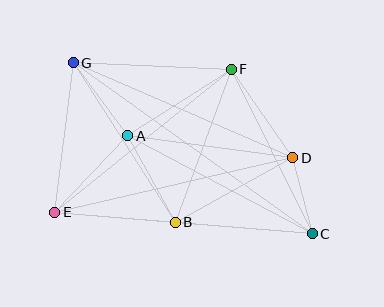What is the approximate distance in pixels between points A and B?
The distance between A and B is approximately 98 pixels.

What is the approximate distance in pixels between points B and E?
The distance between B and E is approximately 121 pixels.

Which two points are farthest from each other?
Points C and G are farthest from each other.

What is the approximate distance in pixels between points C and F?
The distance between C and F is approximately 183 pixels.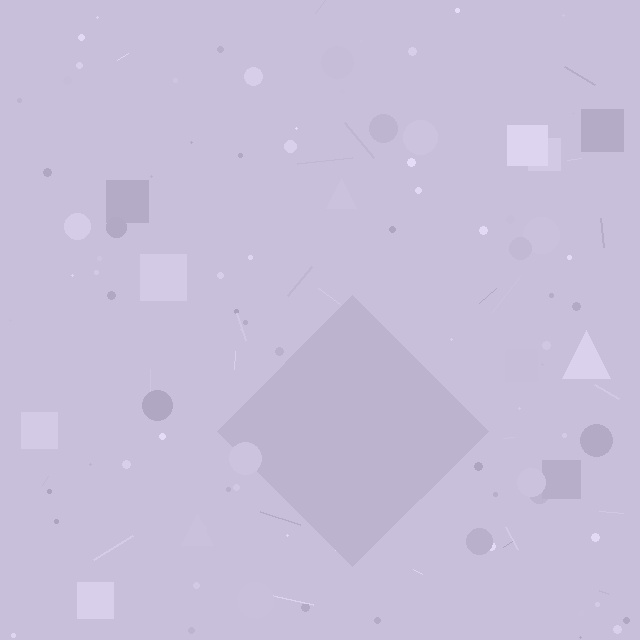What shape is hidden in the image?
A diamond is hidden in the image.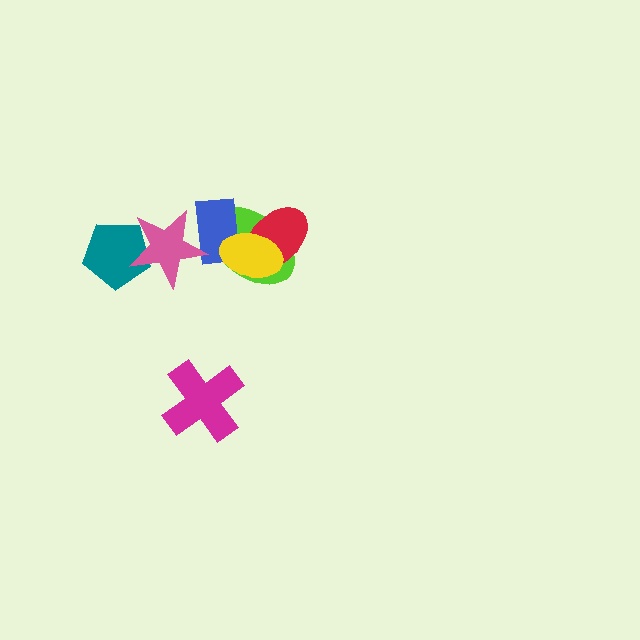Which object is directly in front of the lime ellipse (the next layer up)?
The blue rectangle is directly in front of the lime ellipse.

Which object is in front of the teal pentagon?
The pink star is in front of the teal pentagon.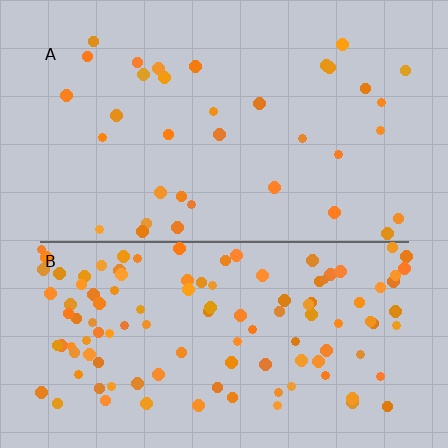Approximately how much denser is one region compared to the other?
Approximately 3.4× — region B over region A.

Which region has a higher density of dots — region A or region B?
B (the bottom).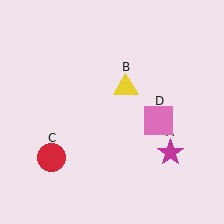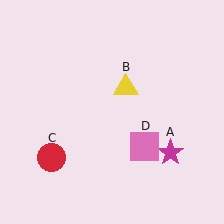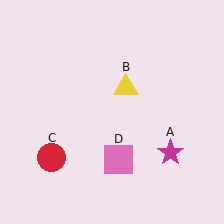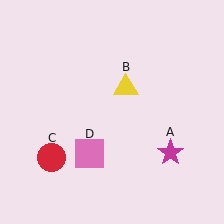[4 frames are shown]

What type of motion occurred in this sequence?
The pink square (object D) rotated clockwise around the center of the scene.